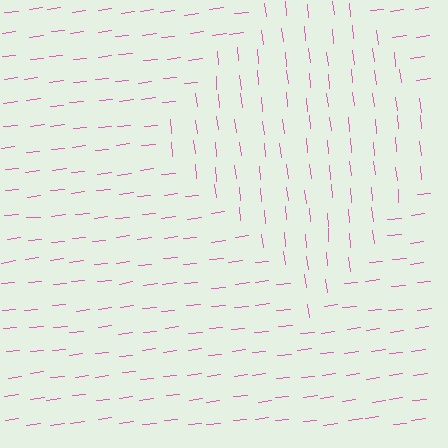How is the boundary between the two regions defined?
The boundary is defined purely by a change in line orientation (approximately 89 degrees difference). All lines are the same color and thickness.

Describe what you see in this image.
The image is filled with small pink line segments. A diamond region in the image has lines oriented differently from the surrounding lines, creating a visible texture boundary.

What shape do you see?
I see a diamond.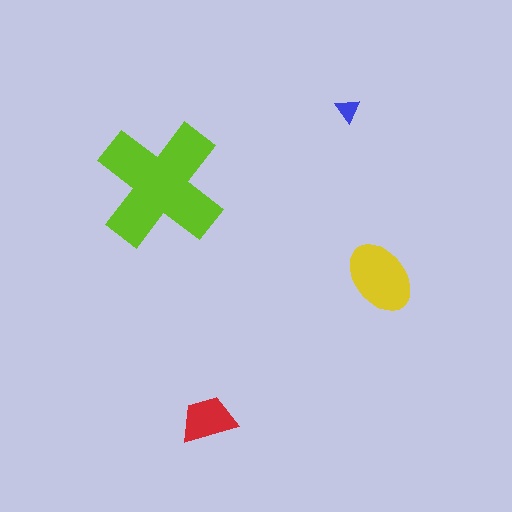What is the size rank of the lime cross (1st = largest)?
1st.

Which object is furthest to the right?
The yellow ellipse is rightmost.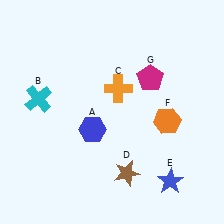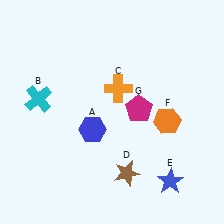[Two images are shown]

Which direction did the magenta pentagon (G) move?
The magenta pentagon (G) moved down.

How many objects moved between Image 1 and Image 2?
1 object moved between the two images.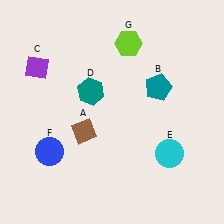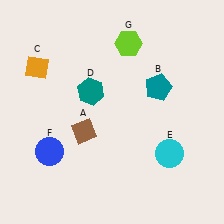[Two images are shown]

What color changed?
The diamond (C) changed from purple in Image 1 to orange in Image 2.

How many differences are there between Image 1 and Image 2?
There is 1 difference between the two images.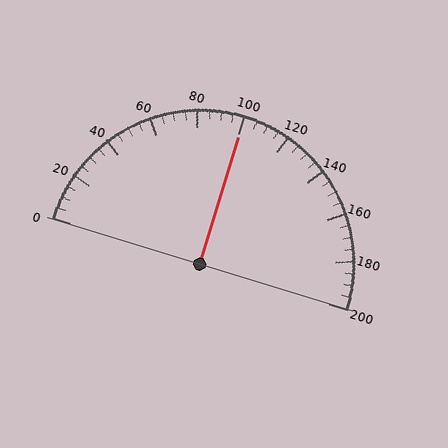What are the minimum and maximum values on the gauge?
The gauge ranges from 0 to 200.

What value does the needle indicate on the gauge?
The needle indicates approximately 100.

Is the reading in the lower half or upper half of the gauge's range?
The reading is in the upper half of the range (0 to 200).